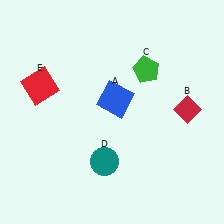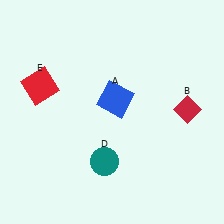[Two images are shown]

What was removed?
The green pentagon (C) was removed in Image 2.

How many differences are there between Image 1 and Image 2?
There is 1 difference between the two images.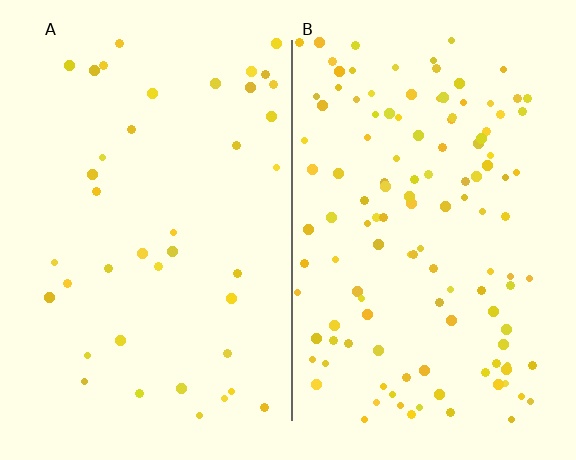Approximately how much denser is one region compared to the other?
Approximately 3.1× — region B over region A.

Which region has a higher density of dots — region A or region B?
B (the right).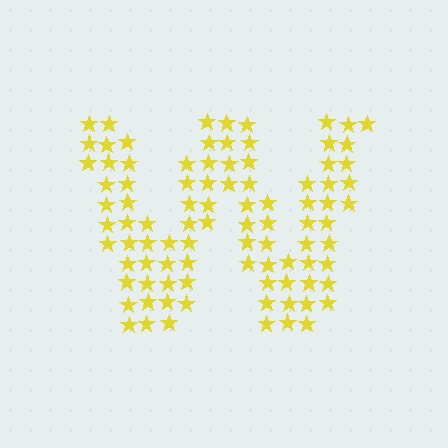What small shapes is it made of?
It is made of small stars.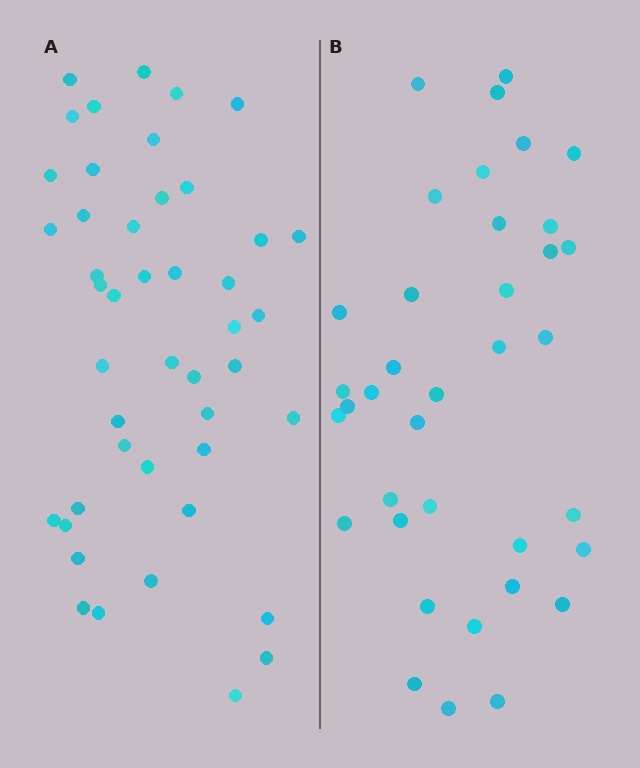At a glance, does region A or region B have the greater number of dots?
Region A (the left region) has more dots.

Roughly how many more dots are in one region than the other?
Region A has roughly 8 or so more dots than region B.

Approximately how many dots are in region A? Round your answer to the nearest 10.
About 40 dots. (The exact count is 45, which rounds to 40.)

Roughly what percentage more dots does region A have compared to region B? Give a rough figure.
About 20% more.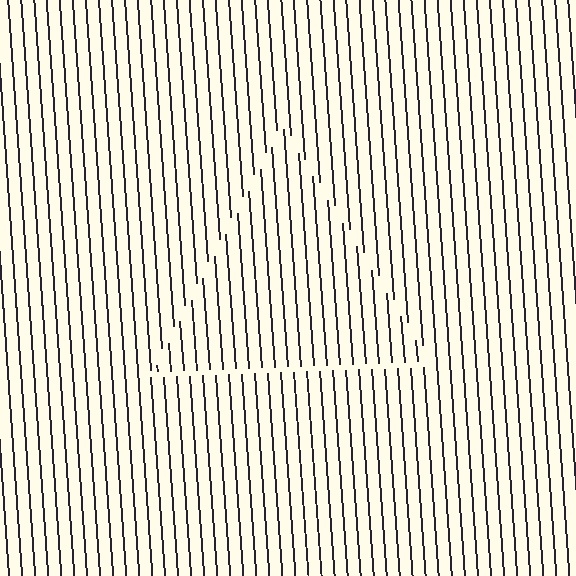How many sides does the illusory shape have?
3 sides — the line-ends trace a triangle.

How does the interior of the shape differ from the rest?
The interior of the shape contains the same grating, shifted by half a period — the contour is defined by the phase discontinuity where line-ends from the inner and outer gratings abut.